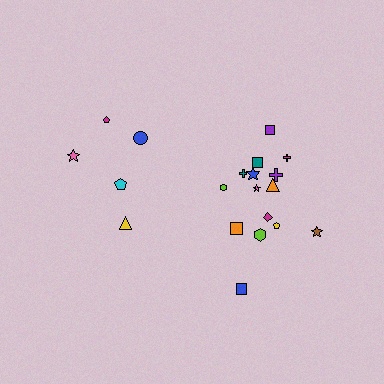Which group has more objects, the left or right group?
The right group.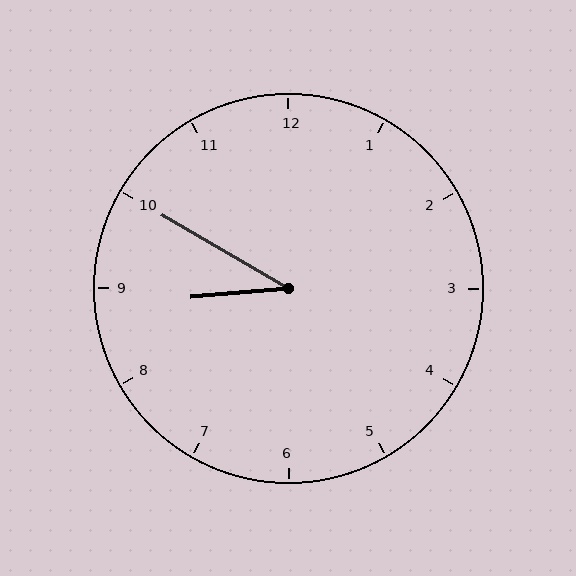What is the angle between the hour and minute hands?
Approximately 35 degrees.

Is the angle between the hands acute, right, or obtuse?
It is acute.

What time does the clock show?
8:50.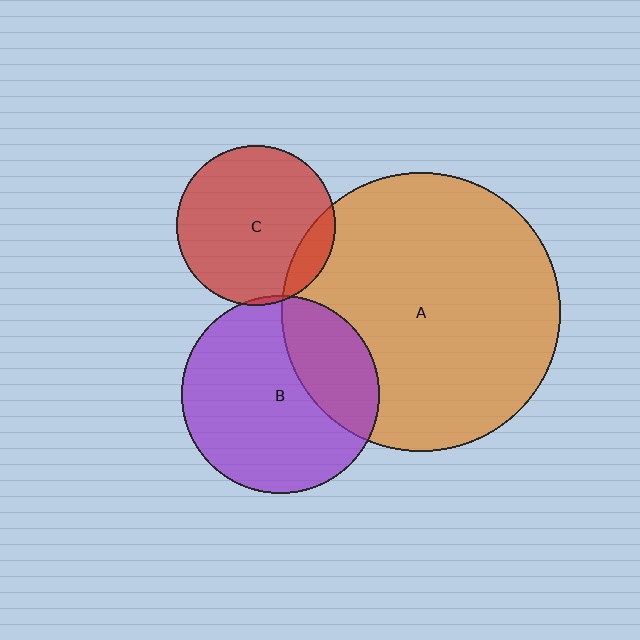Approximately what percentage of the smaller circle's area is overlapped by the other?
Approximately 5%.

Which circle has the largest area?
Circle A (orange).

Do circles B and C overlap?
Yes.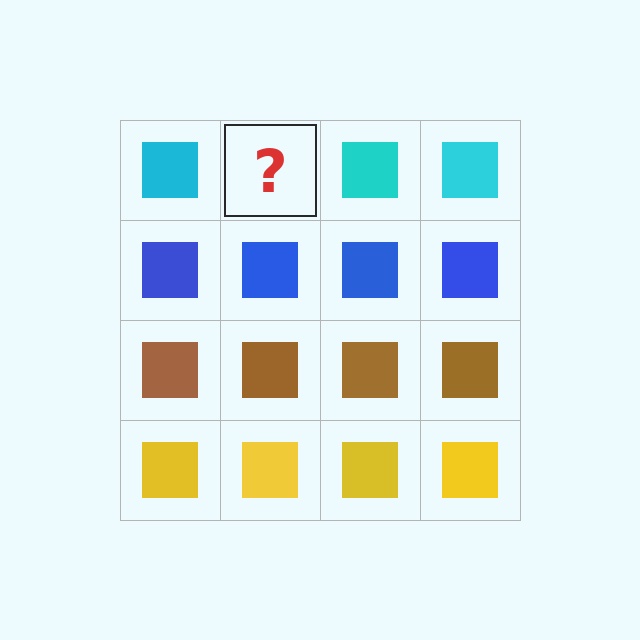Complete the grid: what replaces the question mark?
The question mark should be replaced with a cyan square.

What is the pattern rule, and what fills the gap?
The rule is that each row has a consistent color. The gap should be filled with a cyan square.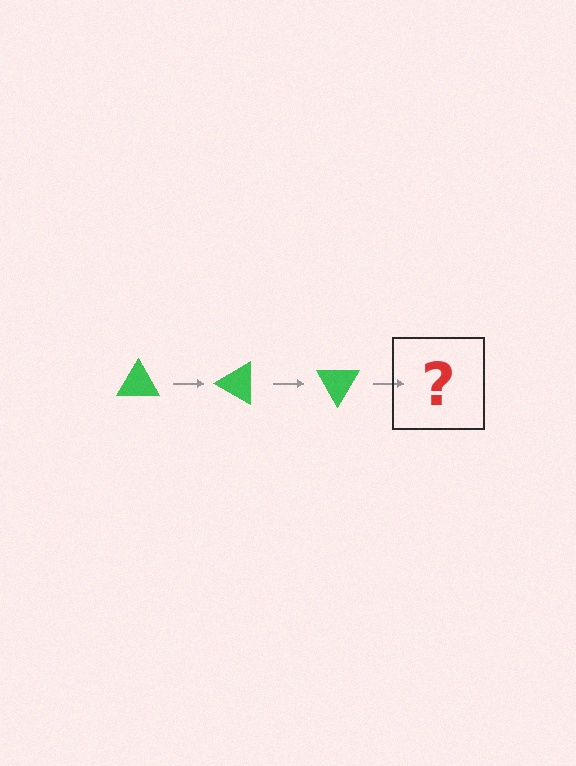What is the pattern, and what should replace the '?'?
The pattern is that the triangle rotates 30 degrees each step. The '?' should be a green triangle rotated 90 degrees.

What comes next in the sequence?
The next element should be a green triangle rotated 90 degrees.